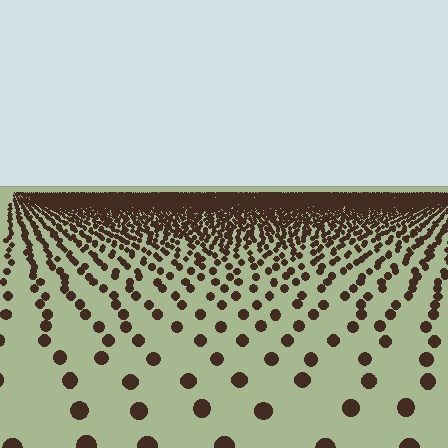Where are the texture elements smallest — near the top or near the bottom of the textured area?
Near the top.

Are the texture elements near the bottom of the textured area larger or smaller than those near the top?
Larger. Near the bottom, elements are closer to the viewer and appear at a bigger on-screen size.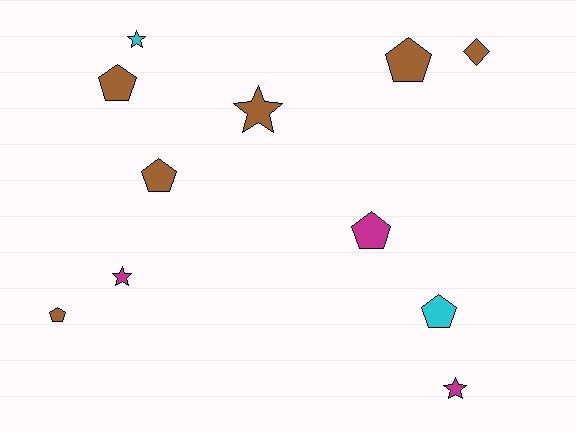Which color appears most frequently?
Brown, with 6 objects.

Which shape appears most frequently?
Pentagon, with 6 objects.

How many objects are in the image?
There are 11 objects.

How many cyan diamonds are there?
There are no cyan diamonds.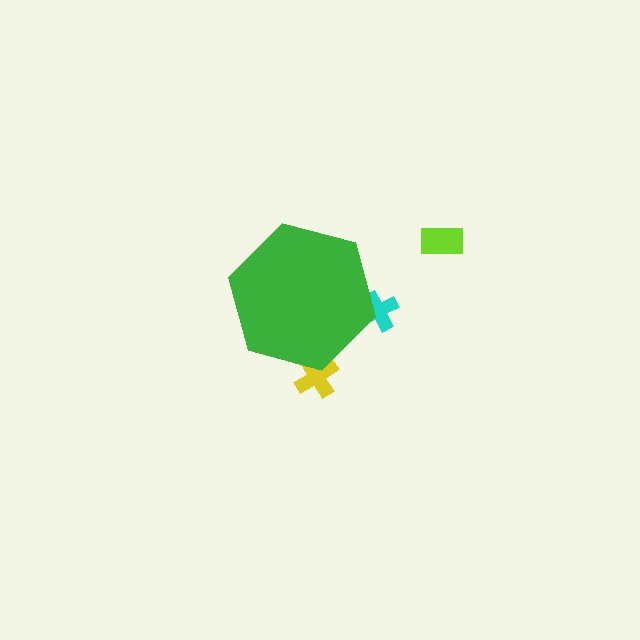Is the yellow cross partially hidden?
Yes, the yellow cross is partially hidden behind the green hexagon.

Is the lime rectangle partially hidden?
No, the lime rectangle is fully visible.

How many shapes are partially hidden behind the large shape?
2 shapes are partially hidden.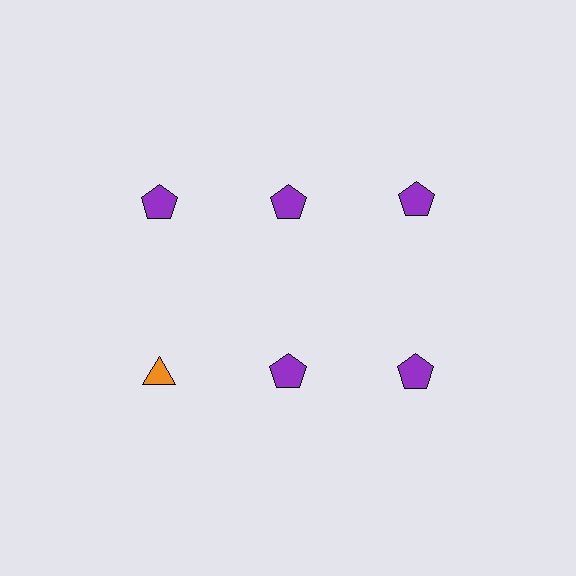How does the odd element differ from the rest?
It differs in both color (orange instead of purple) and shape (triangle instead of pentagon).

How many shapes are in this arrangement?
There are 6 shapes arranged in a grid pattern.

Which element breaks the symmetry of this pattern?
The orange triangle in the second row, leftmost column breaks the symmetry. All other shapes are purple pentagons.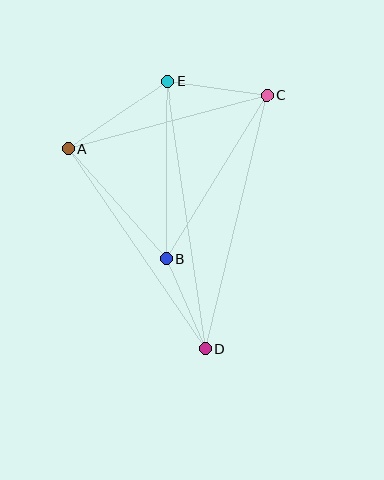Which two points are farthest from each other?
Points D and E are farthest from each other.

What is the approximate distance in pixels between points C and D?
The distance between C and D is approximately 261 pixels.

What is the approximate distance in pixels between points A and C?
The distance between A and C is approximately 205 pixels.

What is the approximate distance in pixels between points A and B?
The distance between A and B is approximately 147 pixels.